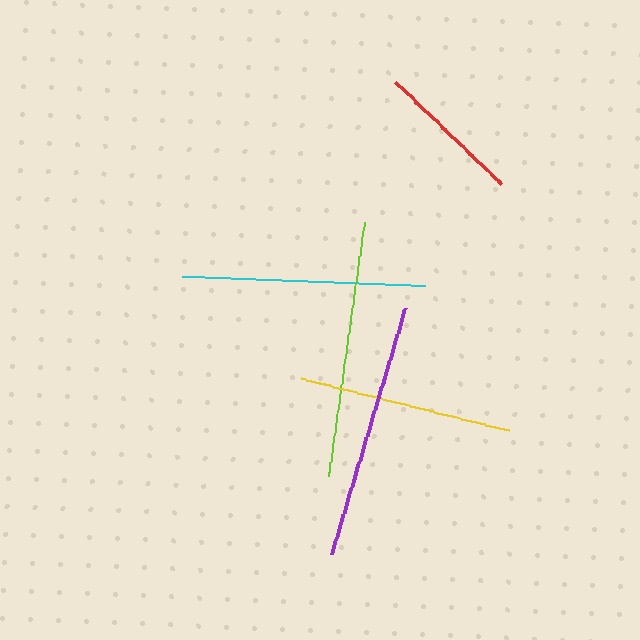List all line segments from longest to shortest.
From longest to shortest: lime, purple, cyan, yellow, red.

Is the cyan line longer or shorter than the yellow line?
The cyan line is longer than the yellow line.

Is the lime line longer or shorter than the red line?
The lime line is longer than the red line.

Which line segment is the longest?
The lime line is the longest at approximately 258 pixels.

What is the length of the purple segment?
The purple segment is approximately 256 pixels long.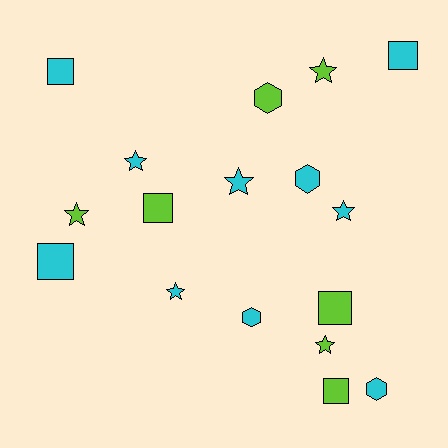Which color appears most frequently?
Cyan, with 10 objects.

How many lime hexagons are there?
There is 1 lime hexagon.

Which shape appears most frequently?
Star, with 7 objects.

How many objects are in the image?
There are 17 objects.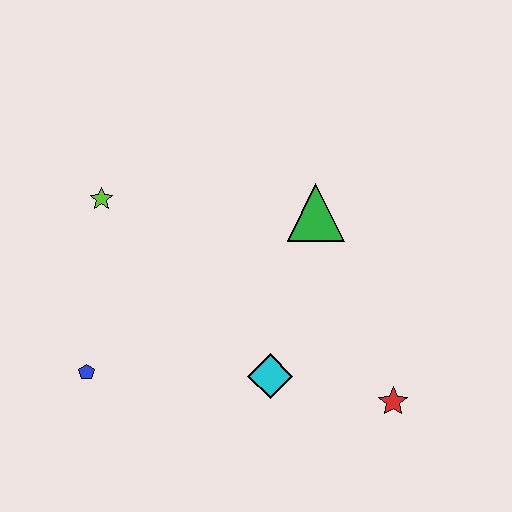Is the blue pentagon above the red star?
Yes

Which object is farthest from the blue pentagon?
The red star is farthest from the blue pentagon.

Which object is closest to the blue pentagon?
The lime star is closest to the blue pentagon.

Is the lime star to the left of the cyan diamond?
Yes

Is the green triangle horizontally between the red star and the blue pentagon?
Yes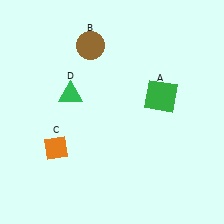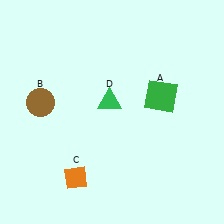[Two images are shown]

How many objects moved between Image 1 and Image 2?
3 objects moved between the two images.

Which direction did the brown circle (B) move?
The brown circle (B) moved down.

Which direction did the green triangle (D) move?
The green triangle (D) moved right.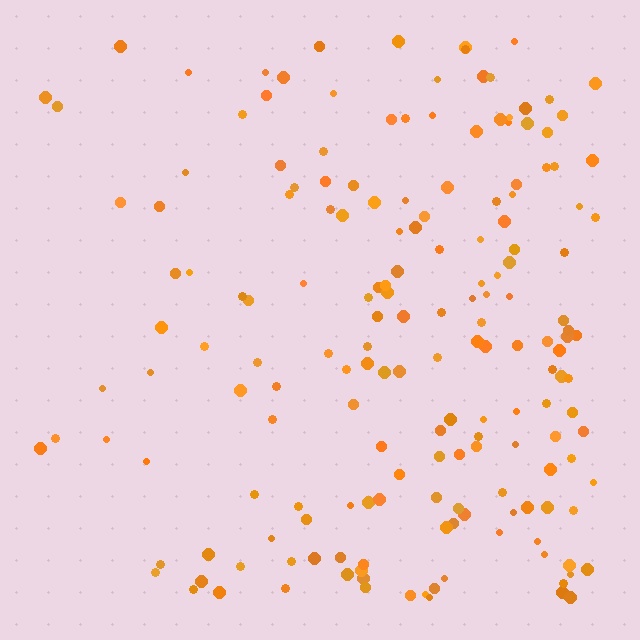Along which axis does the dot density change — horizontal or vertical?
Horizontal.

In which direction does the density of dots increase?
From left to right, with the right side densest.